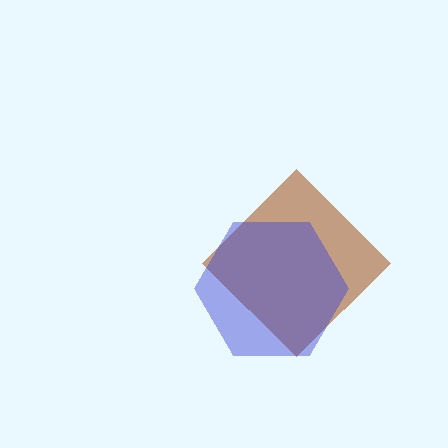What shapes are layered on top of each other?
The layered shapes are: a brown diamond, a blue hexagon.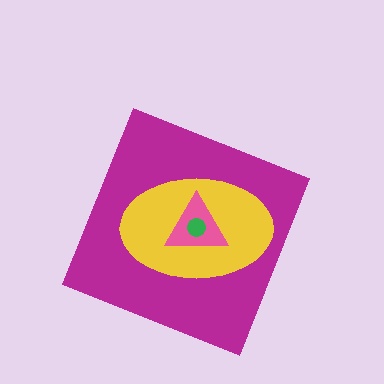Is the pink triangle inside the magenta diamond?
Yes.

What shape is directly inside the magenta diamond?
The yellow ellipse.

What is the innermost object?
The green circle.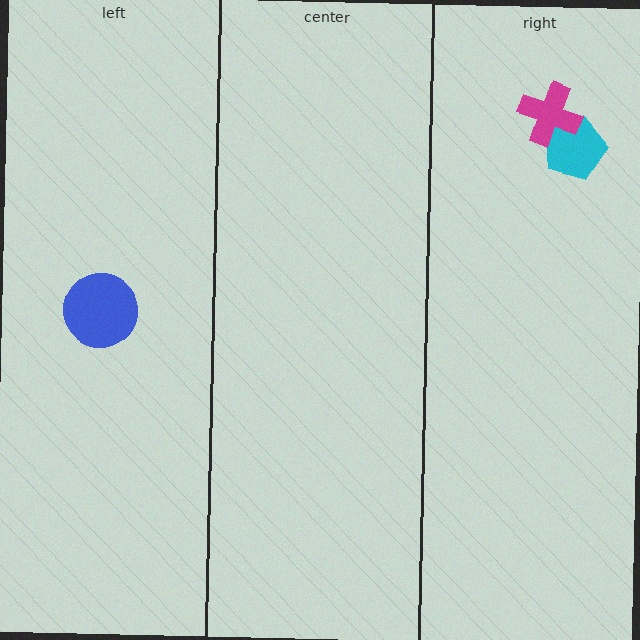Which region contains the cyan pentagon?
The right region.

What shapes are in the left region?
The blue circle.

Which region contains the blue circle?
The left region.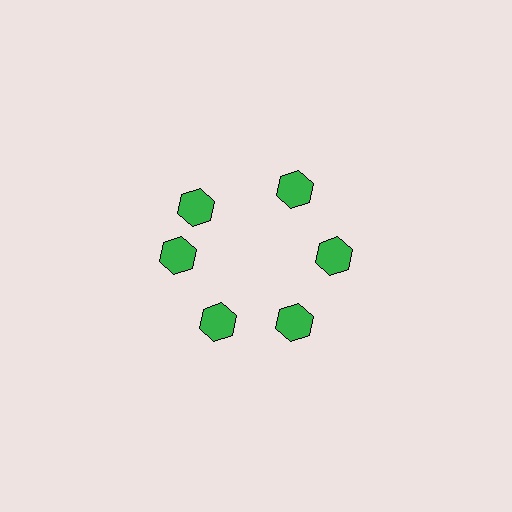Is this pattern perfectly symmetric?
No. The 6 green hexagons are arranged in a ring, but one element near the 11 o'clock position is rotated out of alignment along the ring, breaking the 6-fold rotational symmetry.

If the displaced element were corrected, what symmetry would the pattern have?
It would have 6-fold rotational symmetry — the pattern would map onto itself every 60 degrees.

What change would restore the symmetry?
The symmetry would be restored by rotating it back into even spacing with its neighbors so that all 6 hexagons sit at equal angles and equal distance from the center.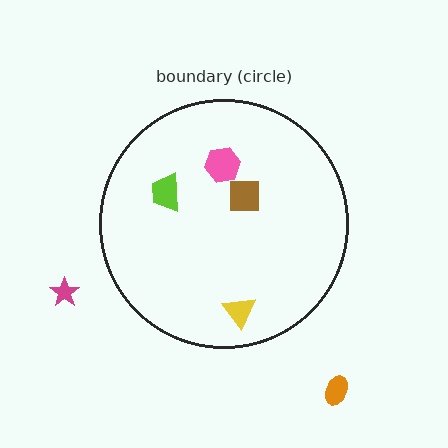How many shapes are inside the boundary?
4 inside, 2 outside.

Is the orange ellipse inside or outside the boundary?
Outside.